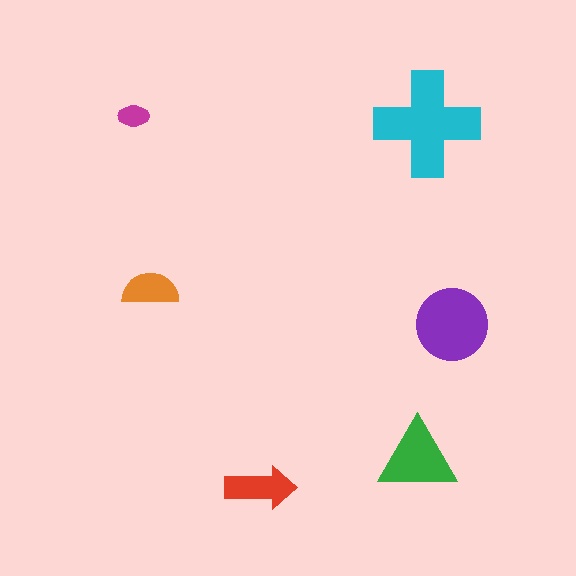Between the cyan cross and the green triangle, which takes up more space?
The cyan cross.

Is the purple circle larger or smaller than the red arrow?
Larger.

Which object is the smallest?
The magenta ellipse.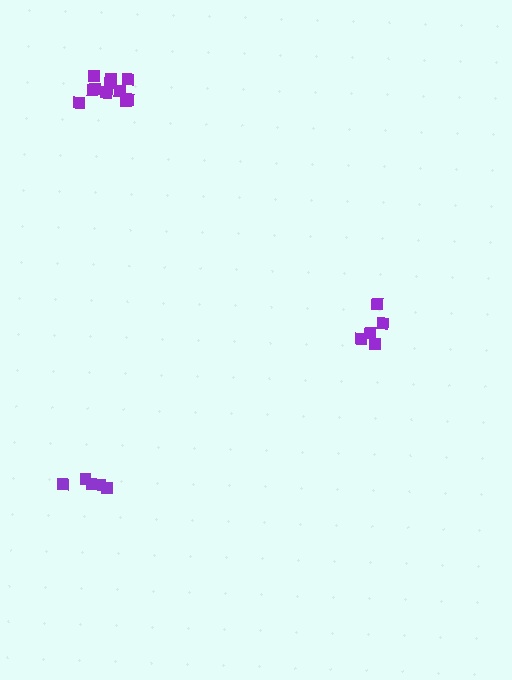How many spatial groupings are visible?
There are 3 spatial groupings.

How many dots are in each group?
Group 1: 5 dots, Group 2: 11 dots, Group 3: 5 dots (21 total).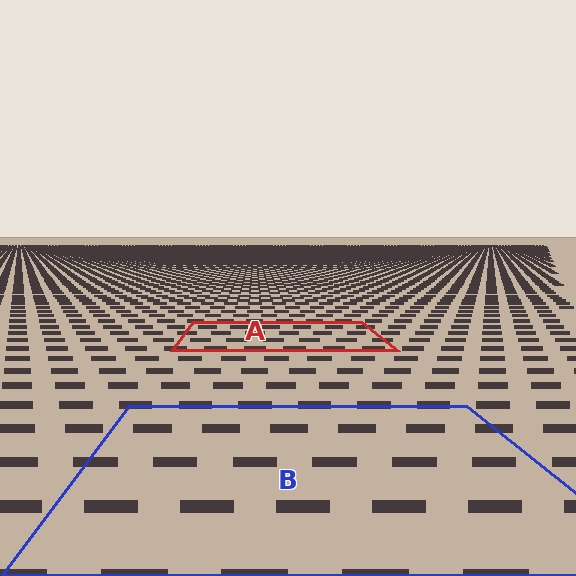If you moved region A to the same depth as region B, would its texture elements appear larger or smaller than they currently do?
They would appear larger. At a closer depth, the same texture elements are projected at a bigger on-screen size.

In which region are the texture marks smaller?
The texture marks are smaller in region A, because it is farther away.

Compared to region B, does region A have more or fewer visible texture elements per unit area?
Region A has more texture elements per unit area — they are packed more densely because it is farther away.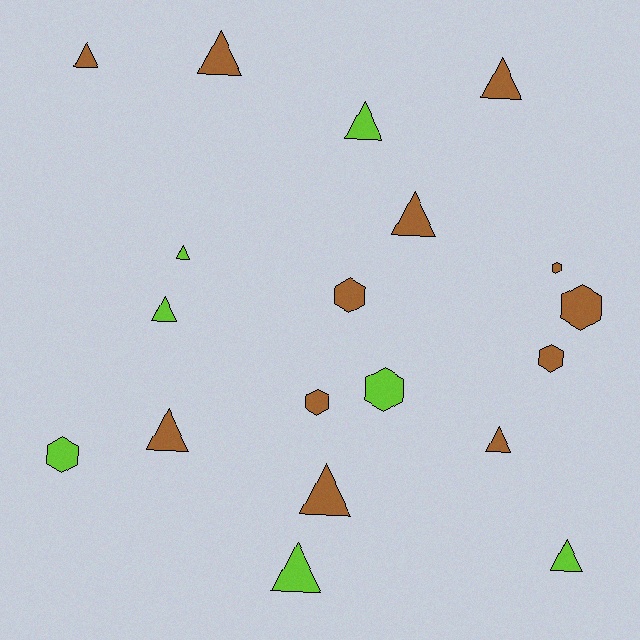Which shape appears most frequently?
Triangle, with 12 objects.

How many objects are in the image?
There are 19 objects.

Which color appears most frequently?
Brown, with 12 objects.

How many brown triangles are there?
There are 7 brown triangles.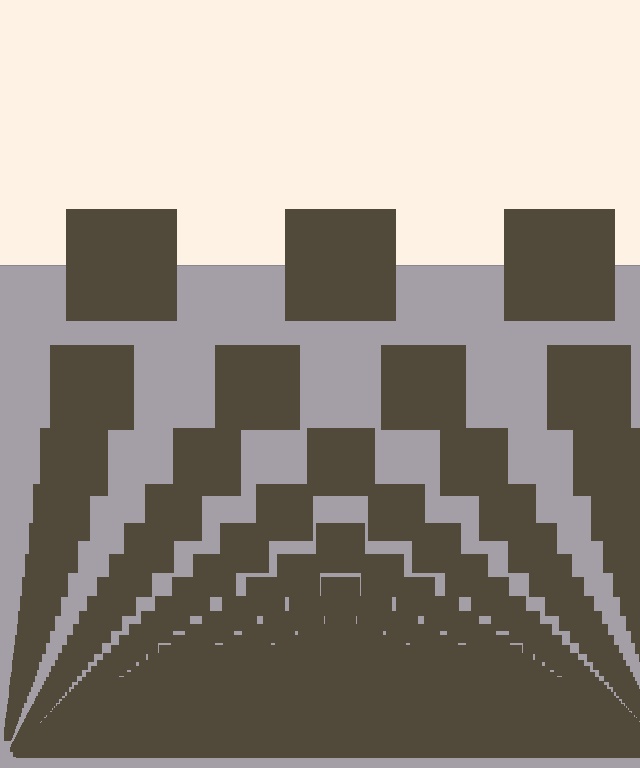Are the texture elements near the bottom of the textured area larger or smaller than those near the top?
Smaller. The gradient is inverted — elements near the bottom are smaller and denser.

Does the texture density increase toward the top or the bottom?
Density increases toward the bottom.